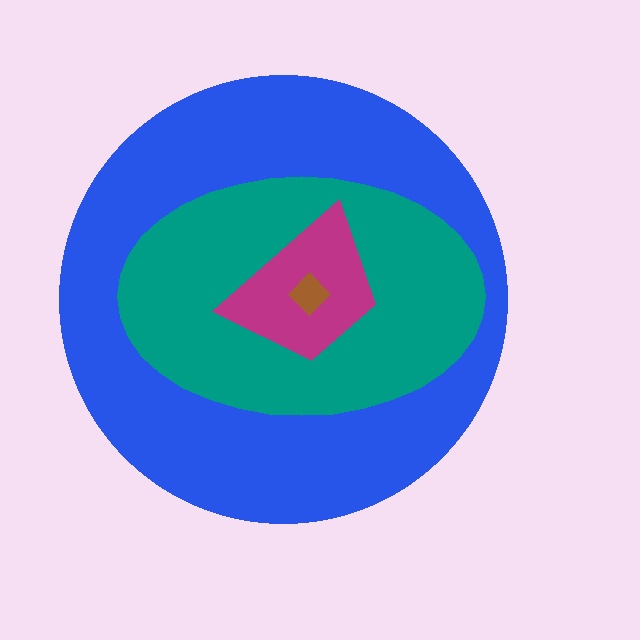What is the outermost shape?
The blue circle.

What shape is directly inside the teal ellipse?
The magenta trapezoid.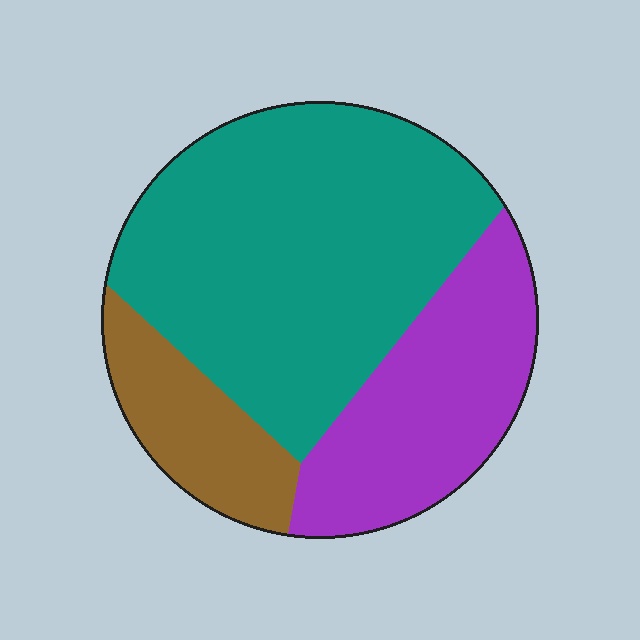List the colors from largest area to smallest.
From largest to smallest: teal, purple, brown.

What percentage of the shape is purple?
Purple covers around 30% of the shape.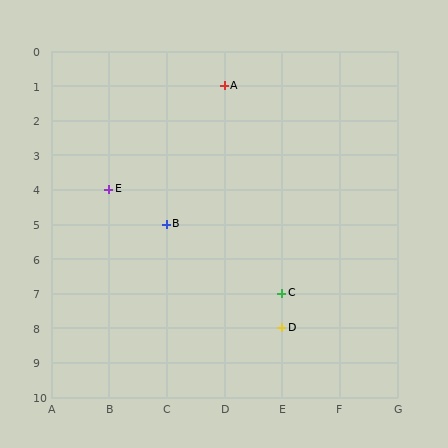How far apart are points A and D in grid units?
Points A and D are 1 column and 7 rows apart (about 7.1 grid units diagonally).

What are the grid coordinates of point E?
Point E is at grid coordinates (B, 4).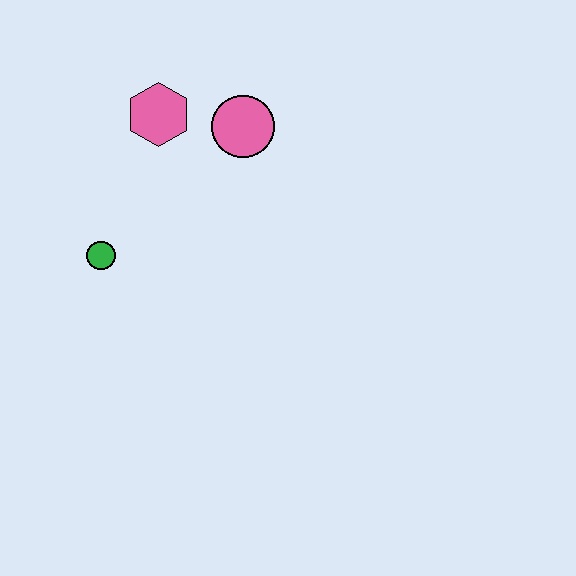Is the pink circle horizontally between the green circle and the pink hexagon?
No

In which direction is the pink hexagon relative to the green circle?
The pink hexagon is above the green circle.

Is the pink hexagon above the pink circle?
Yes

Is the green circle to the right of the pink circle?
No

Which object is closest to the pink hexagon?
The pink circle is closest to the pink hexagon.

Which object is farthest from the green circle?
The pink circle is farthest from the green circle.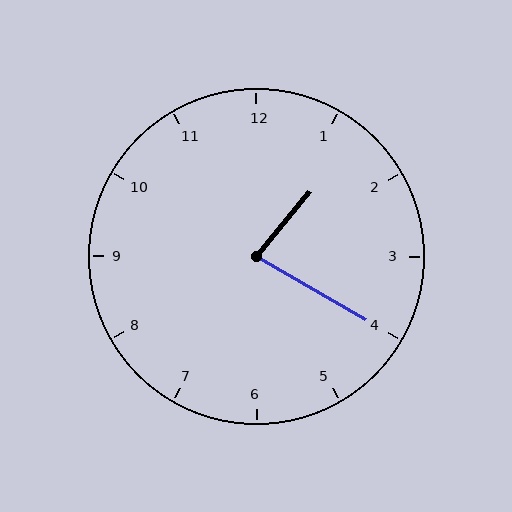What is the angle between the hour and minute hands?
Approximately 80 degrees.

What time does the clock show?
1:20.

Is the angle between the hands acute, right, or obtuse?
It is acute.